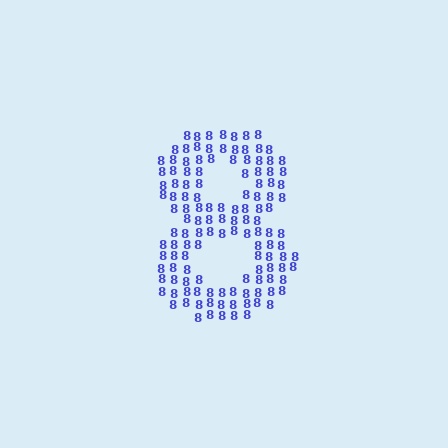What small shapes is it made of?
It is made of small digit 8's.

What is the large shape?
The large shape is the digit 8.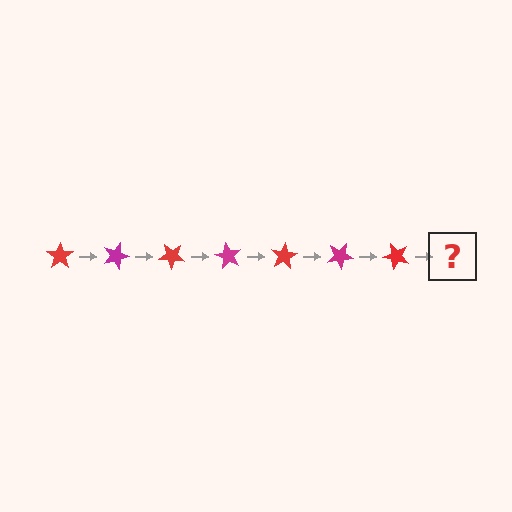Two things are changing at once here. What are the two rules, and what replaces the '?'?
The two rules are that it rotates 20 degrees each step and the color cycles through red and magenta. The '?' should be a magenta star, rotated 140 degrees from the start.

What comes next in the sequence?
The next element should be a magenta star, rotated 140 degrees from the start.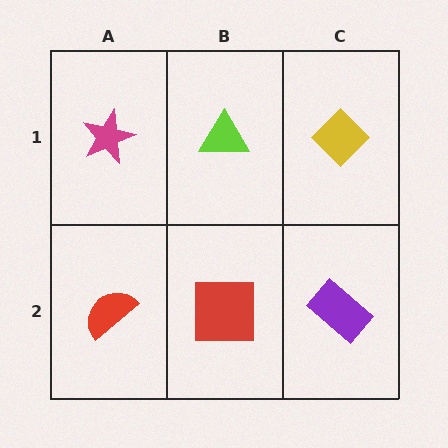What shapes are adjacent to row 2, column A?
A magenta star (row 1, column A), a red square (row 2, column B).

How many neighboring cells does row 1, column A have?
2.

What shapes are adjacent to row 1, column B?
A red square (row 2, column B), a magenta star (row 1, column A), a yellow diamond (row 1, column C).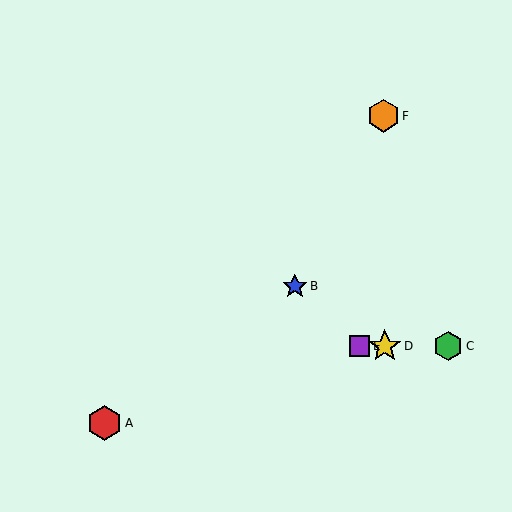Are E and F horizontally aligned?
No, E is at y≈346 and F is at y≈116.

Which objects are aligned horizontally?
Objects C, D, E are aligned horizontally.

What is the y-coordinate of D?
Object D is at y≈346.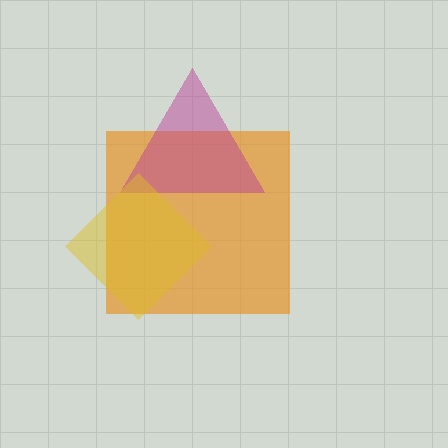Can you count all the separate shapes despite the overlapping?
Yes, there are 3 separate shapes.